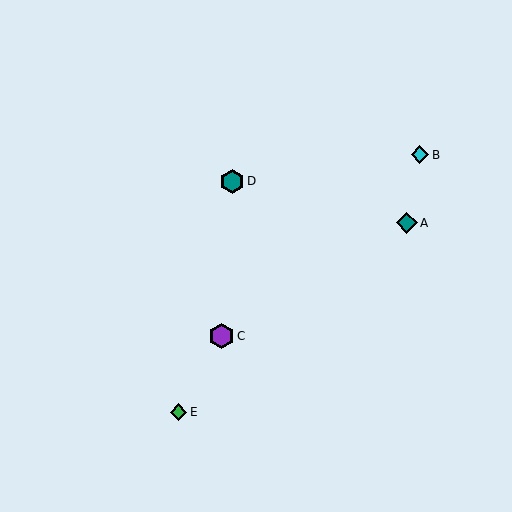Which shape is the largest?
The purple hexagon (labeled C) is the largest.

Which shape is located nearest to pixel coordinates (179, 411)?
The green diamond (labeled E) at (178, 412) is nearest to that location.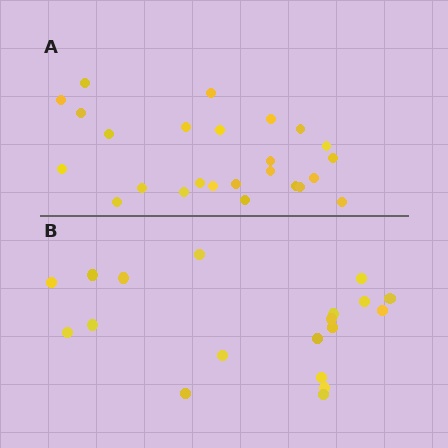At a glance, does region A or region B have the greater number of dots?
Region A (the top region) has more dots.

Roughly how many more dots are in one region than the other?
Region A has about 6 more dots than region B.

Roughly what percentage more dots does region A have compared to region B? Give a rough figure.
About 30% more.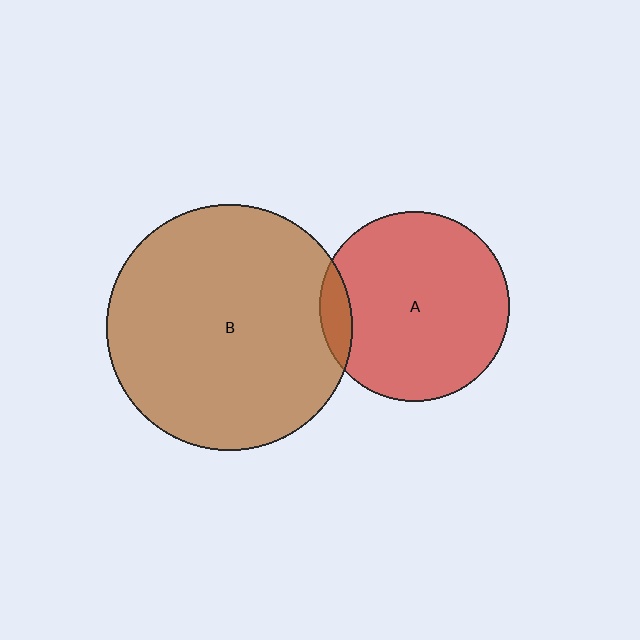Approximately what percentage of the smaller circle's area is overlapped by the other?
Approximately 10%.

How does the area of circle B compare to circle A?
Approximately 1.7 times.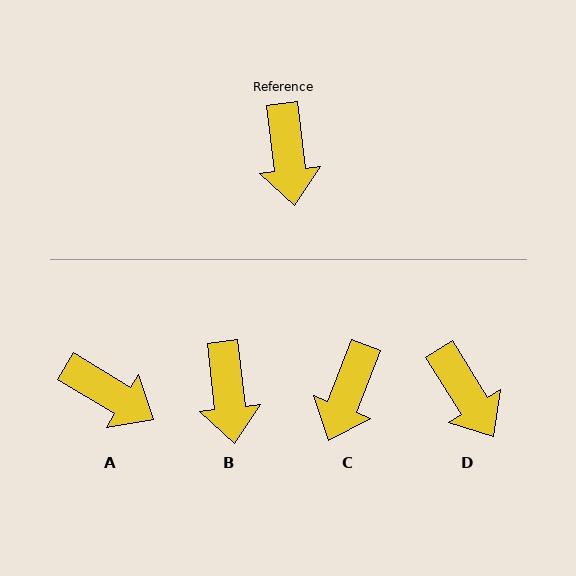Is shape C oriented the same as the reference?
No, it is off by about 28 degrees.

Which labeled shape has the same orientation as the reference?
B.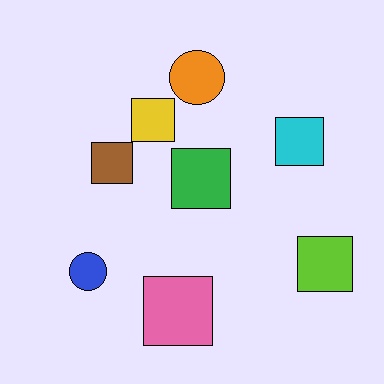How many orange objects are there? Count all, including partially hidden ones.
There is 1 orange object.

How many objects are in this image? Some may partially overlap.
There are 8 objects.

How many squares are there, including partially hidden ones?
There are 6 squares.